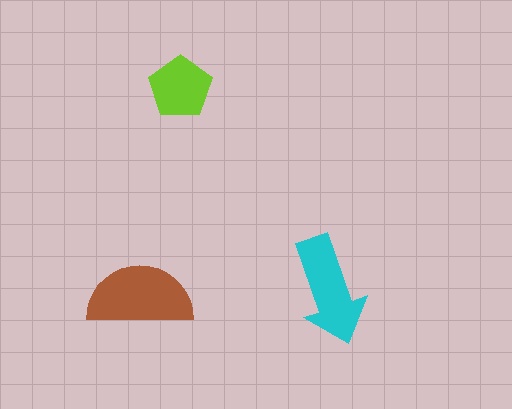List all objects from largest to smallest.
The brown semicircle, the cyan arrow, the lime pentagon.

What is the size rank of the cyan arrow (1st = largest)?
2nd.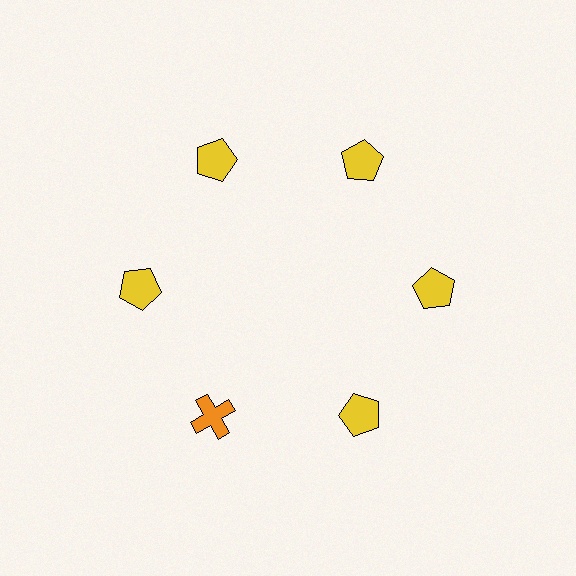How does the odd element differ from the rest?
It differs in both color (orange instead of yellow) and shape (cross instead of pentagon).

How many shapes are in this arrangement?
There are 6 shapes arranged in a ring pattern.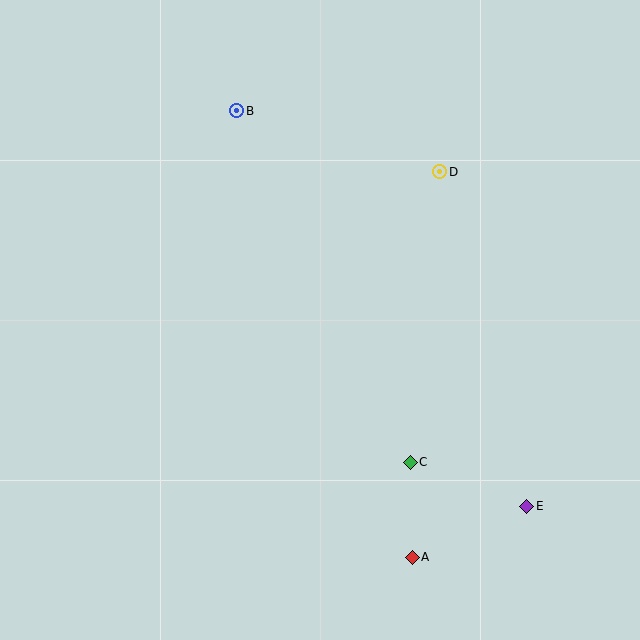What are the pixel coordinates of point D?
Point D is at (439, 172).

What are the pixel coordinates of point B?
Point B is at (237, 111).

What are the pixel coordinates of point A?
Point A is at (412, 557).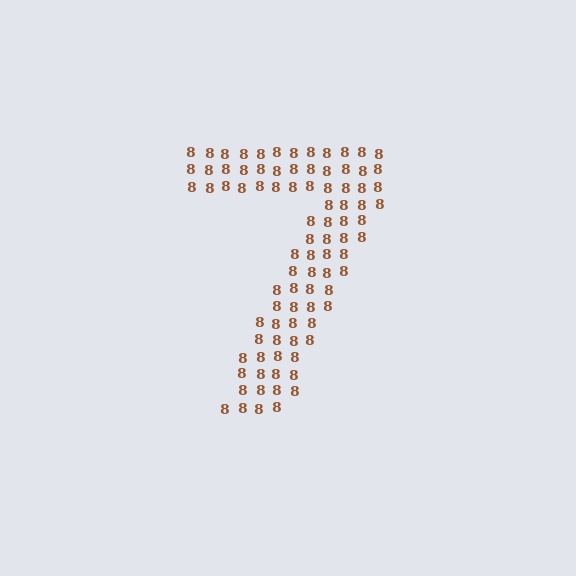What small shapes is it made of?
It is made of small digit 8's.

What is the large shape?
The large shape is the digit 7.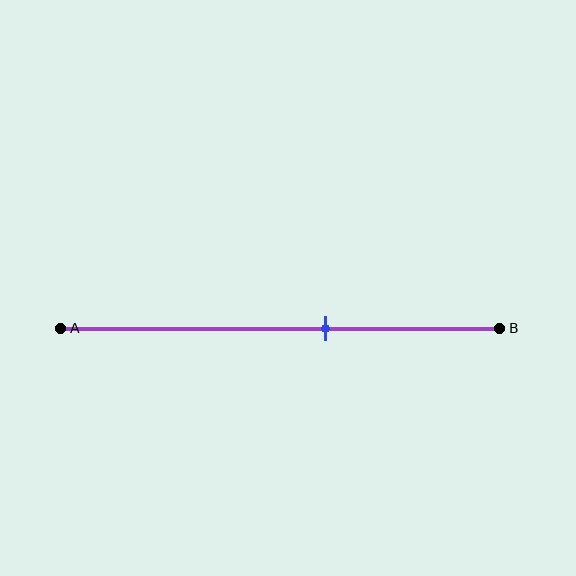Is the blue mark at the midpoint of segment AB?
No, the mark is at about 60% from A, not at the 50% midpoint.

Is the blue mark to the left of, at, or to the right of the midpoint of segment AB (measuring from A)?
The blue mark is to the right of the midpoint of segment AB.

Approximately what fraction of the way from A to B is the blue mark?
The blue mark is approximately 60% of the way from A to B.